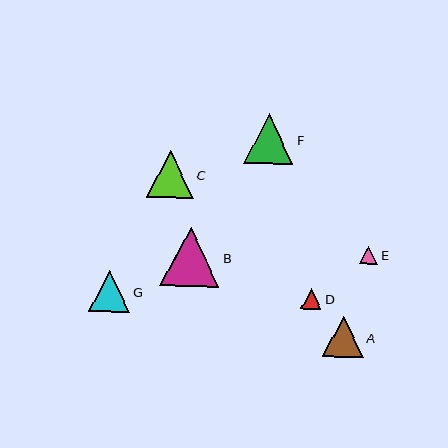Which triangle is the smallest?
Triangle E is the smallest with a size of approximately 18 pixels.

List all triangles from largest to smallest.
From largest to smallest: B, F, C, A, G, D, E.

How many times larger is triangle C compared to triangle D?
Triangle C is approximately 2.3 times the size of triangle D.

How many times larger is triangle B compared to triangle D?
Triangle B is approximately 2.9 times the size of triangle D.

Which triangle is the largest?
Triangle B is the largest with a size of approximately 59 pixels.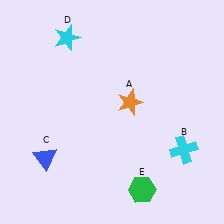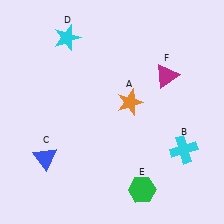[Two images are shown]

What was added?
A magenta triangle (F) was added in Image 2.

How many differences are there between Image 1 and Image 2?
There is 1 difference between the two images.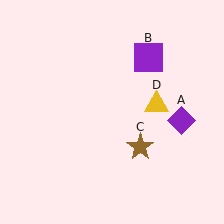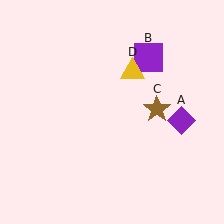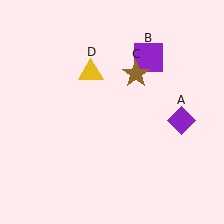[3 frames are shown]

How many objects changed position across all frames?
2 objects changed position: brown star (object C), yellow triangle (object D).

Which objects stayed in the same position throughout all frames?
Purple diamond (object A) and purple square (object B) remained stationary.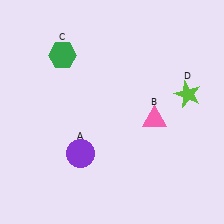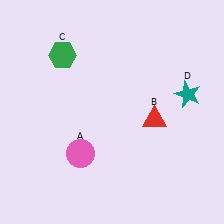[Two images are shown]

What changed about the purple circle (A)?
In Image 1, A is purple. In Image 2, it changed to pink.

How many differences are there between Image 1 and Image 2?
There are 3 differences between the two images.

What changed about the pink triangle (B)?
In Image 1, B is pink. In Image 2, it changed to red.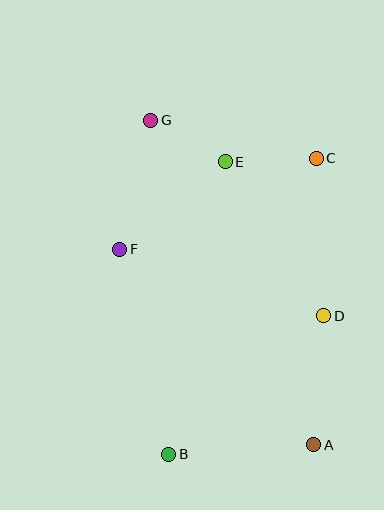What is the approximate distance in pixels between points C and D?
The distance between C and D is approximately 158 pixels.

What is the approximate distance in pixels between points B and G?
The distance between B and G is approximately 335 pixels.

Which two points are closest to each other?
Points E and G are closest to each other.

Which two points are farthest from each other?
Points A and G are farthest from each other.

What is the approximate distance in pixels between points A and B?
The distance between A and B is approximately 146 pixels.